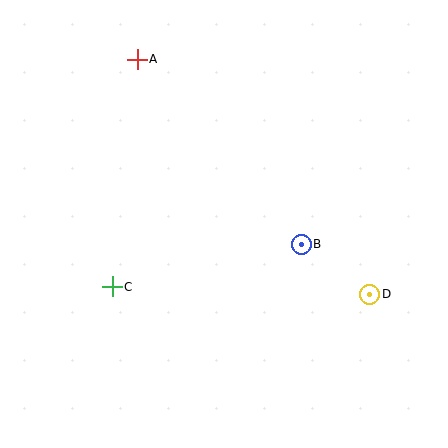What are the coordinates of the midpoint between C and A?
The midpoint between C and A is at (125, 173).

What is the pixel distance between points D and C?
The distance between D and C is 257 pixels.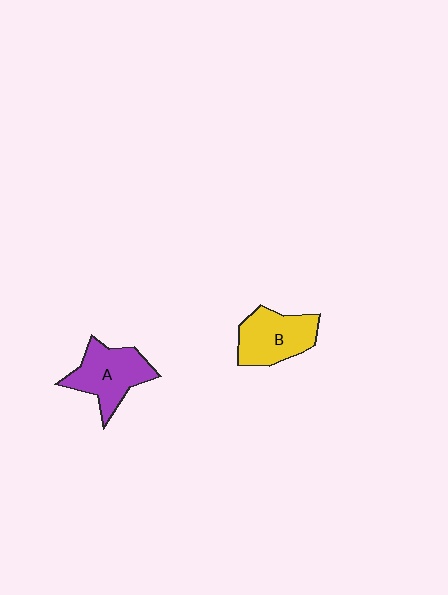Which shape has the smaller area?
Shape B (yellow).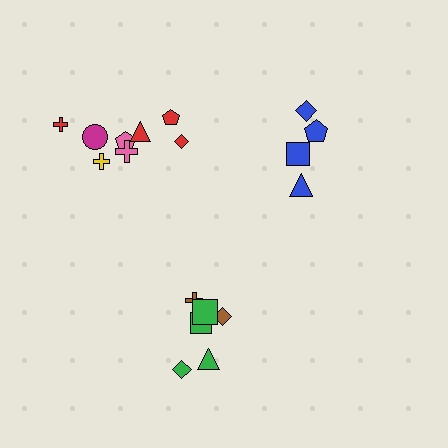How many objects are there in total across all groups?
There are 18 objects.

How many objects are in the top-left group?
There are 8 objects.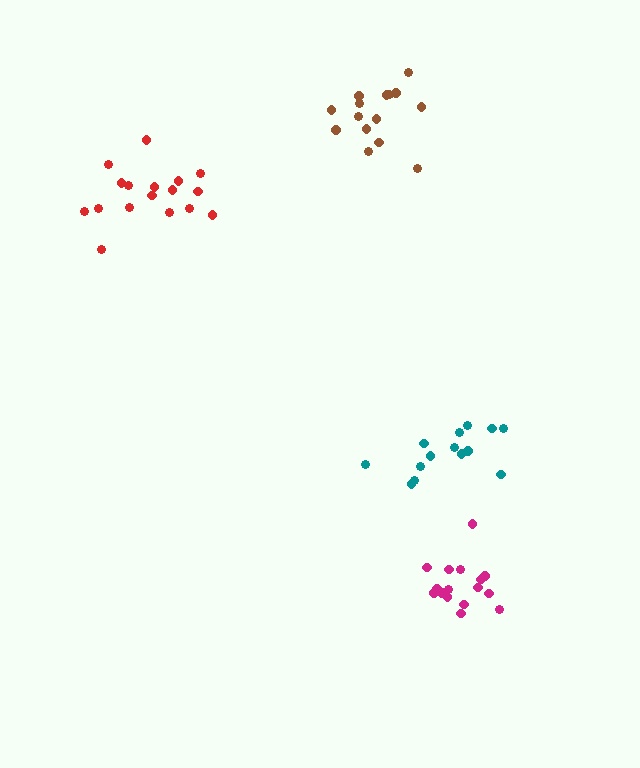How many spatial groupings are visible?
There are 4 spatial groupings.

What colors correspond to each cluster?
The clusters are colored: brown, magenta, red, teal.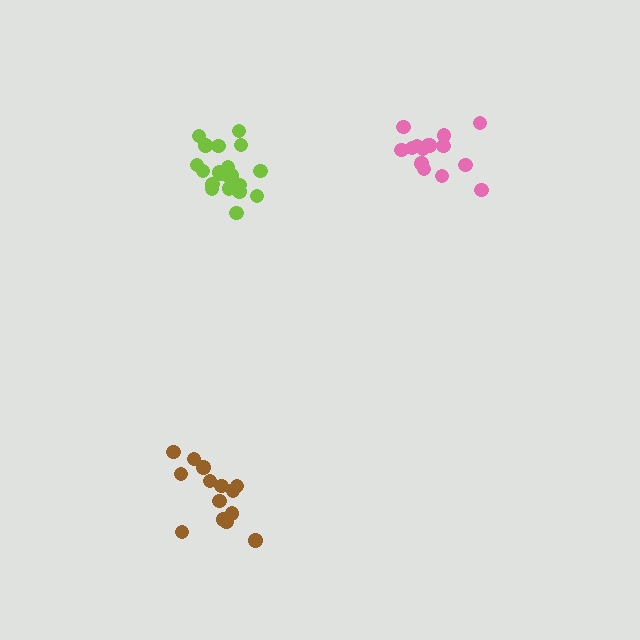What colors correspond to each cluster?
The clusters are colored: brown, pink, lime.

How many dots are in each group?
Group 1: 15 dots, Group 2: 15 dots, Group 3: 21 dots (51 total).